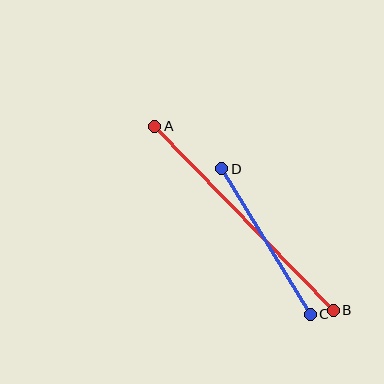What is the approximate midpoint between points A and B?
The midpoint is at approximately (244, 218) pixels.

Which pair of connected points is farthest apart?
Points A and B are farthest apart.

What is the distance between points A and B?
The distance is approximately 256 pixels.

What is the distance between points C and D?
The distance is approximately 170 pixels.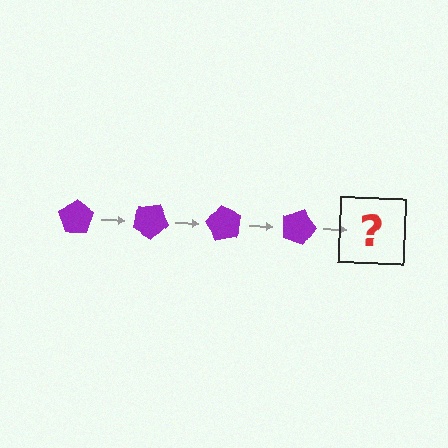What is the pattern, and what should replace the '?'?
The pattern is that the pentagon rotates 30 degrees each step. The '?' should be a purple pentagon rotated 120 degrees.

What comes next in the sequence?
The next element should be a purple pentagon rotated 120 degrees.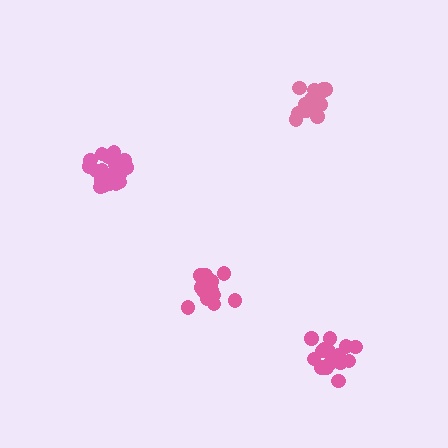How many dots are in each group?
Group 1: 15 dots, Group 2: 16 dots, Group 3: 17 dots, Group 4: 19 dots (67 total).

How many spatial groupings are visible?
There are 4 spatial groupings.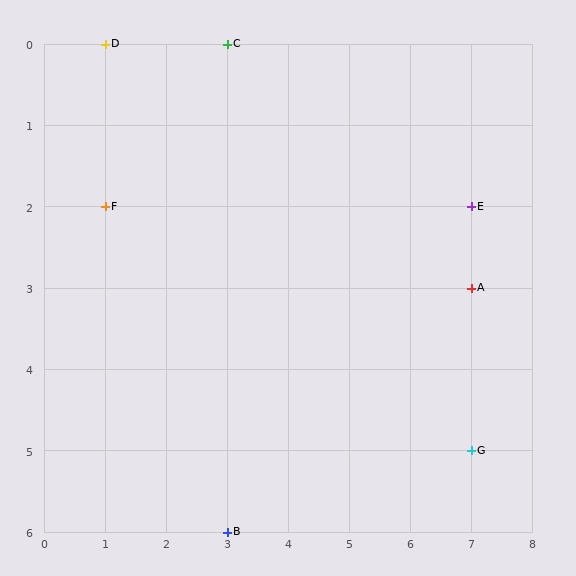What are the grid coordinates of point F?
Point F is at grid coordinates (1, 2).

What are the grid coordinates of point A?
Point A is at grid coordinates (7, 3).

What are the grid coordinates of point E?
Point E is at grid coordinates (7, 2).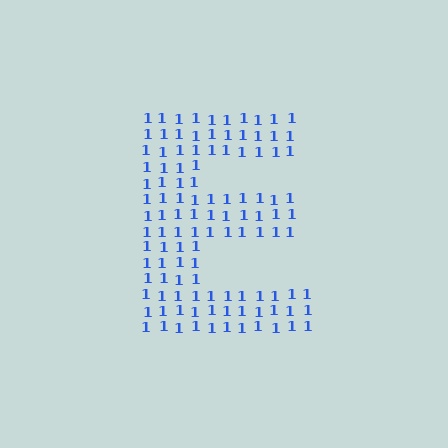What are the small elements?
The small elements are digit 1's.